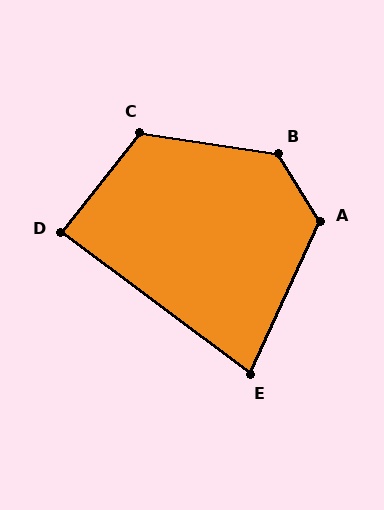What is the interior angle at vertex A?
Approximately 123 degrees (obtuse).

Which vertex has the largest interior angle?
B, at approximately 131 degrees.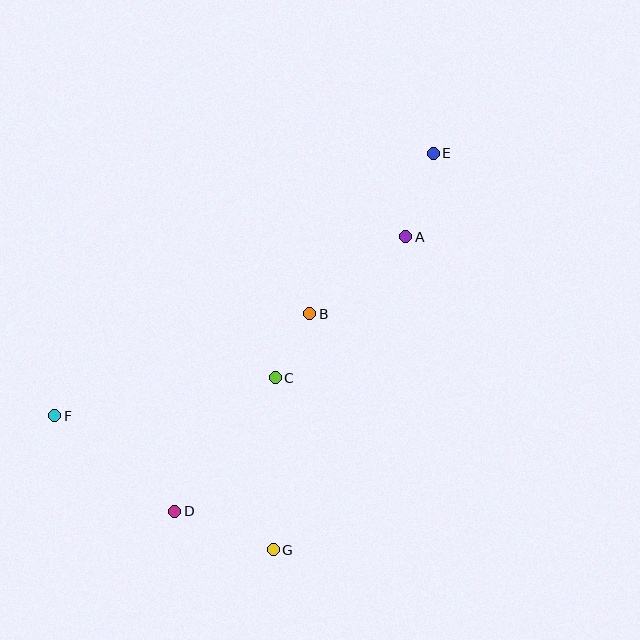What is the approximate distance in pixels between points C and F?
The distance between C and F is approximately 224 pixels.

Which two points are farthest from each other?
Points E and F are farthest from each other.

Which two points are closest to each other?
Points B and C are closest to each other.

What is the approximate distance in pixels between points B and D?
The distance between B and D is approximately 239 pixels.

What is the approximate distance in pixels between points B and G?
The distance between B and G is approximately 239 pixels.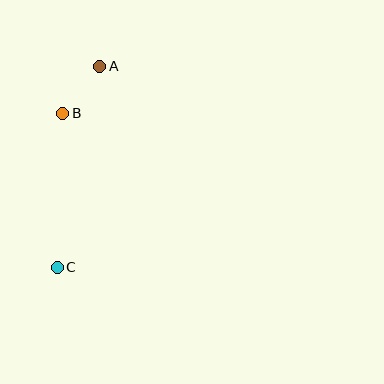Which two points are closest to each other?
Points A and B are closest to each other.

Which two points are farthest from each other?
Points A and C are farthest from each other.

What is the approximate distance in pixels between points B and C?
The distance between B and C is approximately 154 pixels.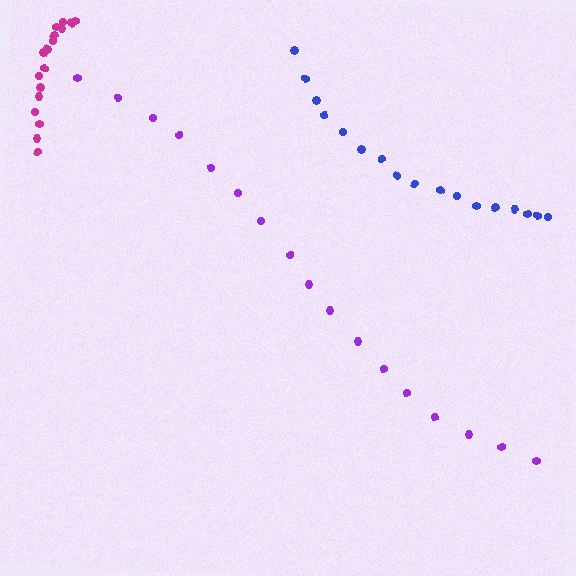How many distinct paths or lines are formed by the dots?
There are 3 distinct paths.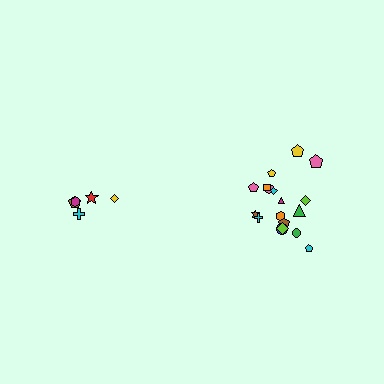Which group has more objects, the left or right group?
The right group.